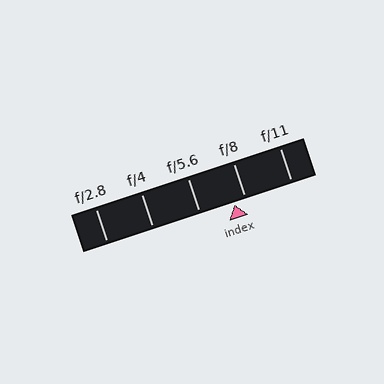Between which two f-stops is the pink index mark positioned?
The index mark is between f/5.6 and f/8.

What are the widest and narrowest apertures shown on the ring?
The widest aperture shown is f/2.8 and the narrowest is f/11.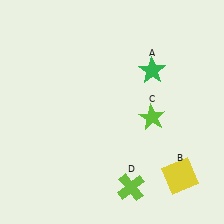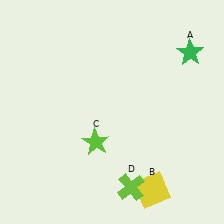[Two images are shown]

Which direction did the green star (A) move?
The green star (A) moved right.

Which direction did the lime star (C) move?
The lime star (C) moved left.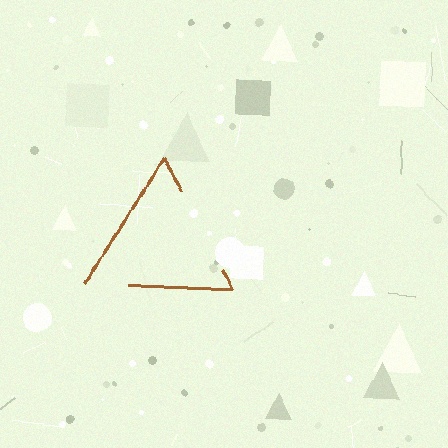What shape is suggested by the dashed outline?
The dashed outline suggests a triangle.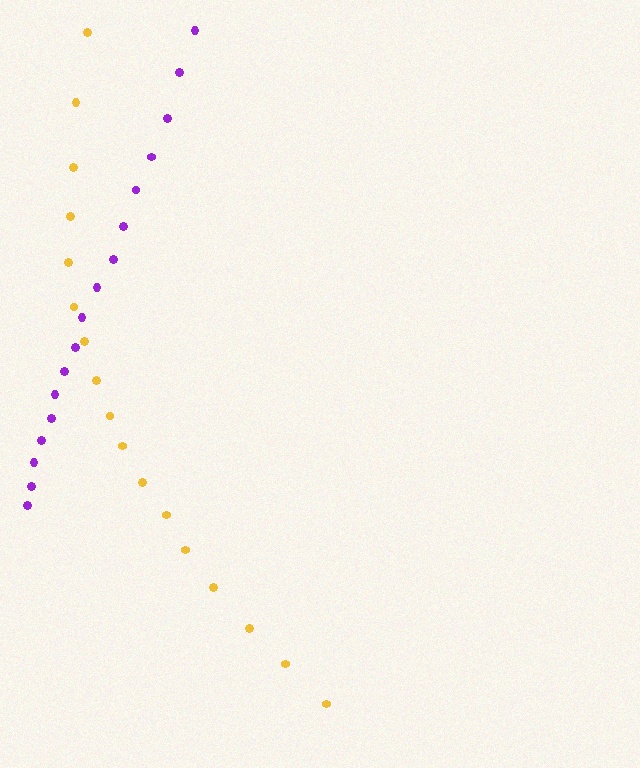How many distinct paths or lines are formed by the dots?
There are 2 distinct paths.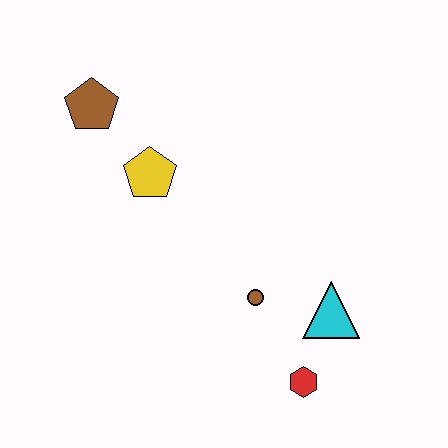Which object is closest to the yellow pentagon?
The brown pentagon is closest to the yellow pentagon.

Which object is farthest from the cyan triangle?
The brown pentagon is farthest from the cyan triangle.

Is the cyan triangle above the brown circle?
No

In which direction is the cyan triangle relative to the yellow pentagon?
The cyan triangle is to the right of the yellow pentagon.